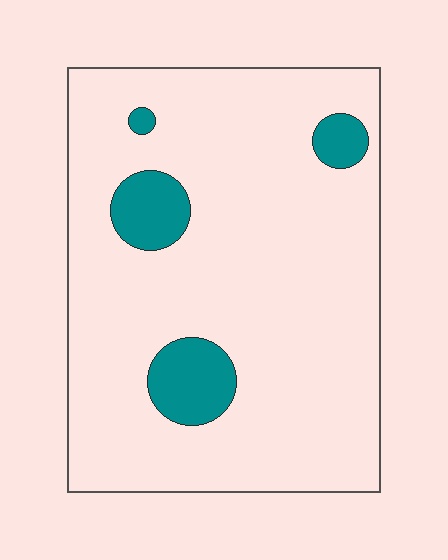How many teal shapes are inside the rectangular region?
4.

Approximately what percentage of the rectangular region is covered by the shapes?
Approximately 10%.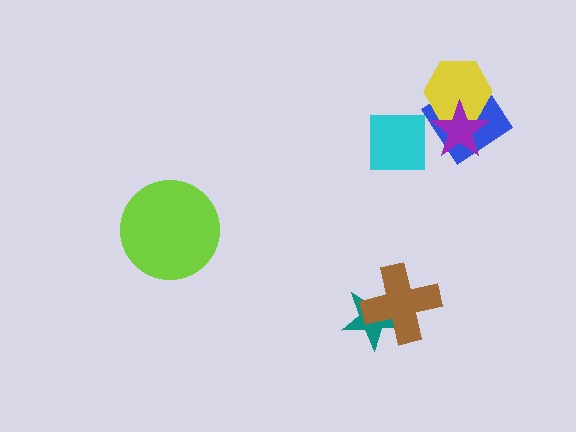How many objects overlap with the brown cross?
1 object overlaps with the brown cross.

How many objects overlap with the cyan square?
0 objects overlap with the cyan square.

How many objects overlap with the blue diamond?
2 objects overlap with the blue diamond.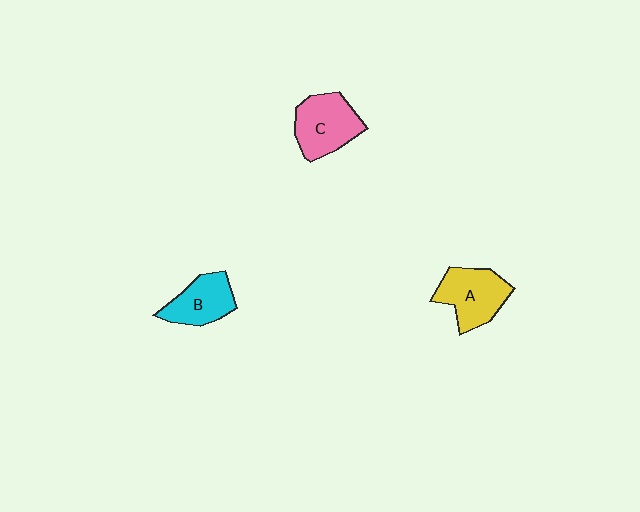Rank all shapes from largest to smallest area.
From largest to smallest: C (pink), A (yellow), B (cyan).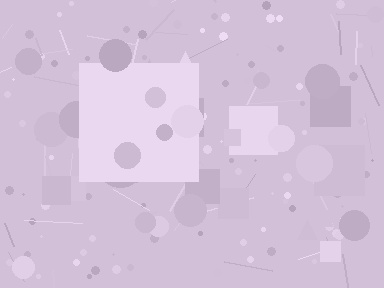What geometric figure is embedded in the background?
A square is embedded in the background.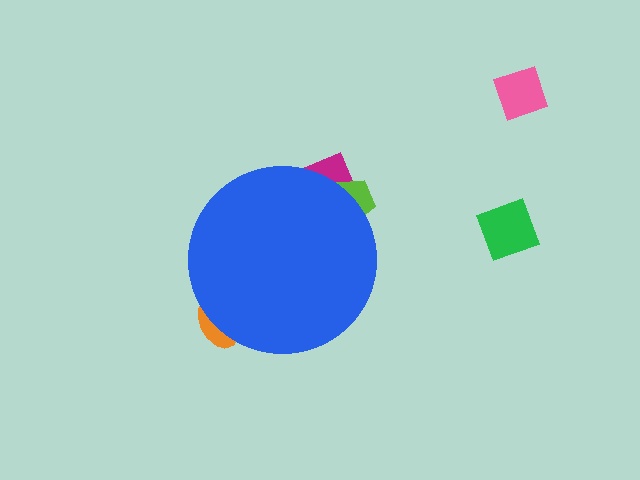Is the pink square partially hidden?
No, the pink square is fully visible.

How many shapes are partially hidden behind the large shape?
3 shapes are partially hidden.